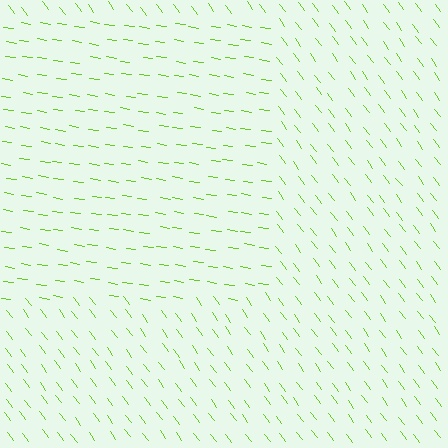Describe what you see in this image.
The image is filled with small lime line segments. A rectangle region in the image has lines oriented differently from the surrounding lines, creating a visible texture boundary.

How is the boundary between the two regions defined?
The boundary is defined purely by a change in line orientation (approximately 45 degrees difference). All lines are the same color and thickness.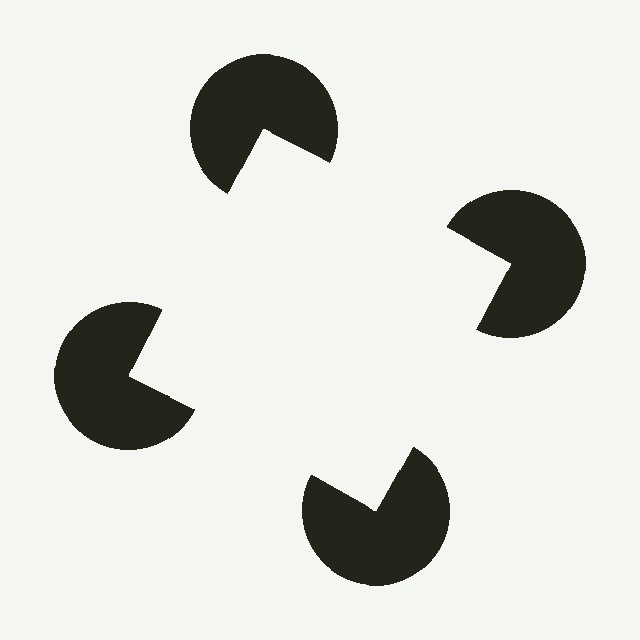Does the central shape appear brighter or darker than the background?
It typically appears slightly brighter than the background, even though no actual brightness change is drawn.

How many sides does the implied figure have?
4 sides.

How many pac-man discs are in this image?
There are 4 — one at each vertex of the illusory square.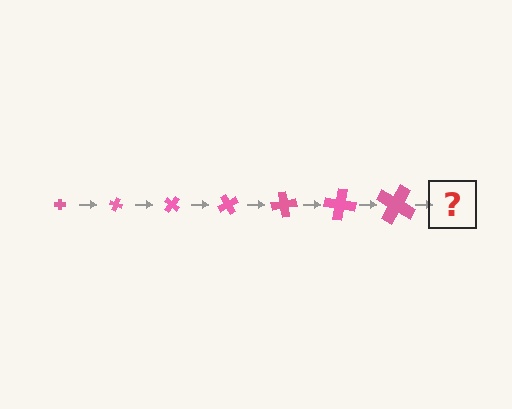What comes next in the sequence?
The next element should be a cross, larger than the previous one and rotated 140 degrees from the start.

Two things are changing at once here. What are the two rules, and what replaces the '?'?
The two rules are that the cross grows larger each step and it rotates 20 degrees each step. The '?' should be a cross, larger than the previous one and rotated 140 degrees from the start.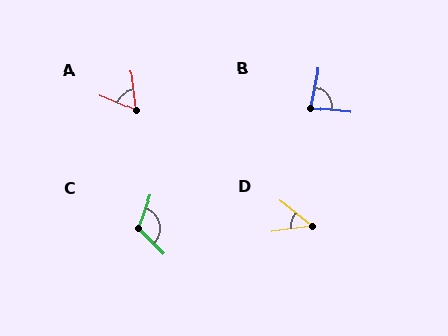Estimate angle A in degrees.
Approximately 60 degrees.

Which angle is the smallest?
D, at approximately 46 degrees.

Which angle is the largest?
C, at approximately 114 degrees.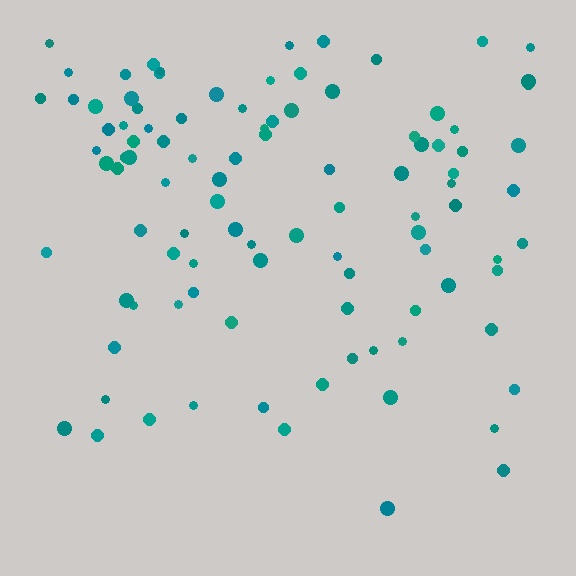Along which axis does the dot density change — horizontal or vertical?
Vertical.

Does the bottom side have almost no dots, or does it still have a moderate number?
Still a moderate number, just noticeably fewer than the top.